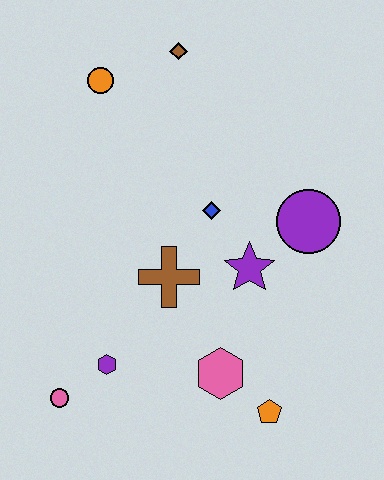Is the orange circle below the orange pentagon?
No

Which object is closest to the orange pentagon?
The pink hexagon is closest to the orange pentagon.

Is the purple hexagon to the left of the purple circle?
Yes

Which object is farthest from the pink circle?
The brown diamond is farthest from the pink circle.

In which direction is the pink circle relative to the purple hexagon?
The pink circle is to the left of the purple hexagon.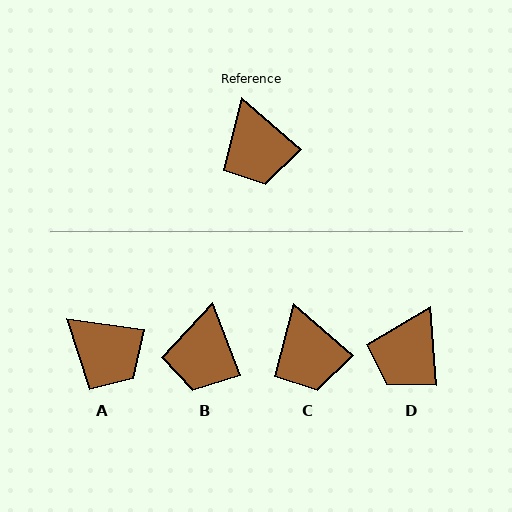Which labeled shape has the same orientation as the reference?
C.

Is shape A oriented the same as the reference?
No, it is off by about 33 degrees.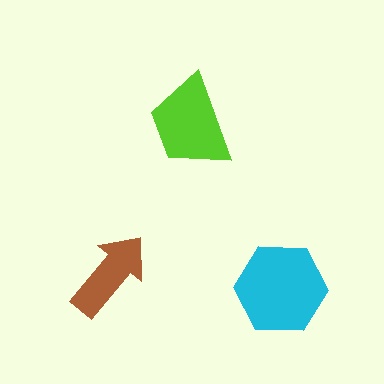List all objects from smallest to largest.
The brown arrow, the lime trapezoid, the cyan hexagon.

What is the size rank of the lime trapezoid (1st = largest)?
2nd.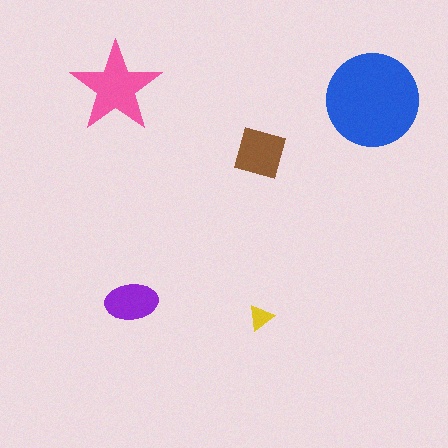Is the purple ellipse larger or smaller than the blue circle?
Smaller.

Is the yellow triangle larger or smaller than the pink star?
Smaller.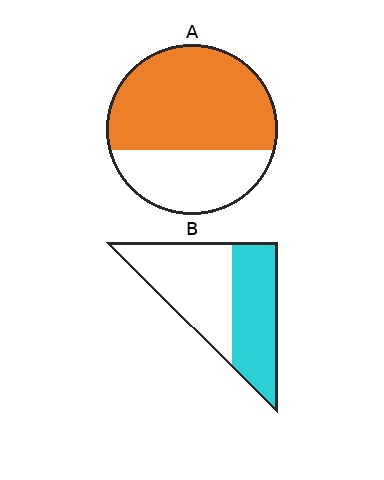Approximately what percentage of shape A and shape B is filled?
A is approximately 65% and B is approximately 45%.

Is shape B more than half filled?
Roughly half.